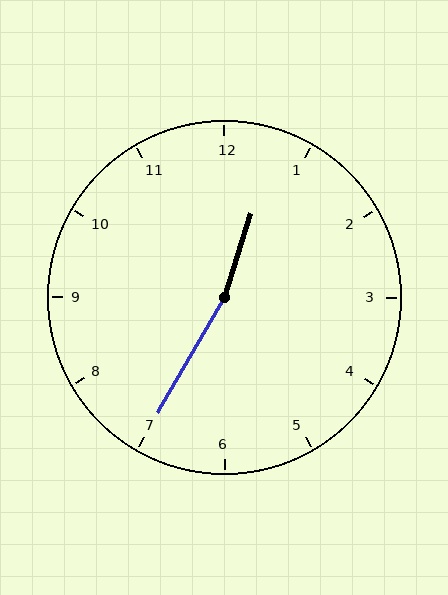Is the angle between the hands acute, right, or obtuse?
It is obtuse.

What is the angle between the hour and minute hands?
Approximately 168 degrees.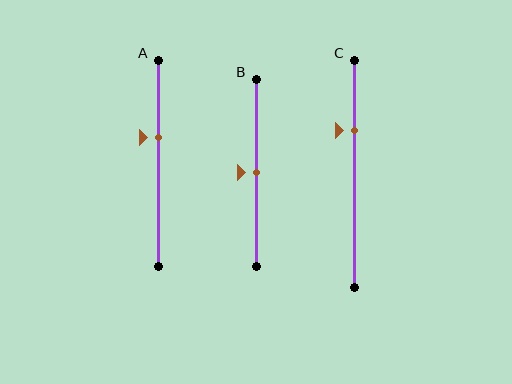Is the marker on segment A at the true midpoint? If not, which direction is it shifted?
No, the marker on segment A is shifted upward by about 13% of the segment length.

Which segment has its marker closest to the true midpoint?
Segment B has its marker closest to the true midpoint.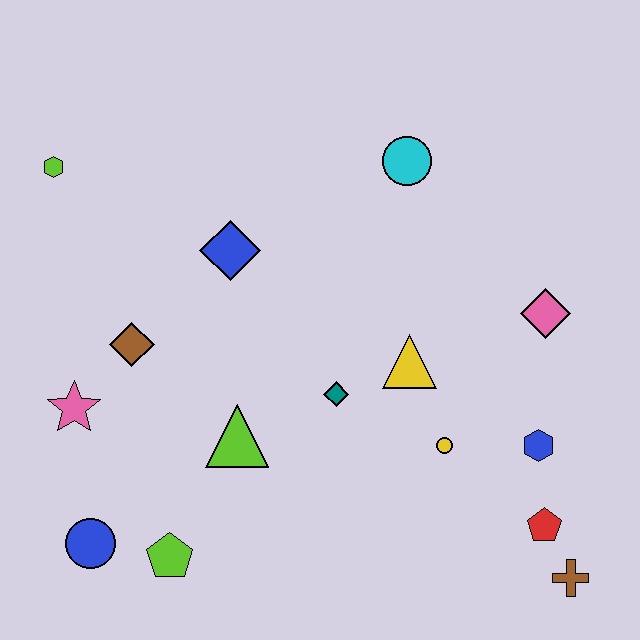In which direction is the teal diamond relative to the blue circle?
The teal diamond is to the right of the blue circle.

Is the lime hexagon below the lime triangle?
No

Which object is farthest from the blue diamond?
The brown cross is farthest from the blue diamond.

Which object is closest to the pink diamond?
The blue hexagon is closest to the pink diamond.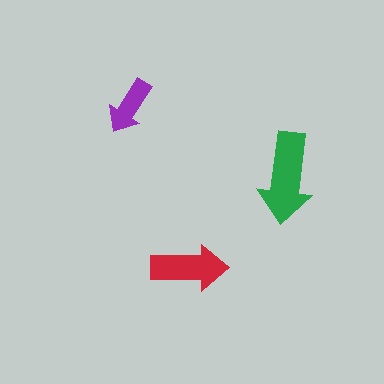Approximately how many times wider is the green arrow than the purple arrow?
About 1.5 times wider.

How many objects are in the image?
There are 3 objects in the image.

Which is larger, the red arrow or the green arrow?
The green one.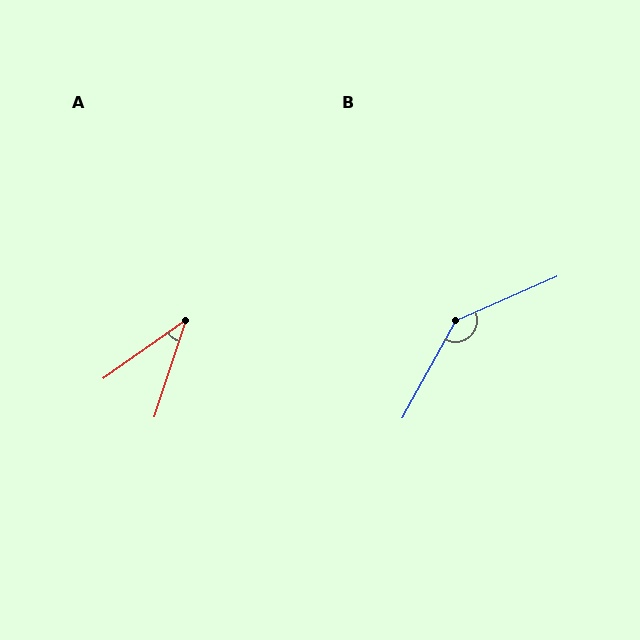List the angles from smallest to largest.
A (37°), B (142°).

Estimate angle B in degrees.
Approximately 142 degrees.